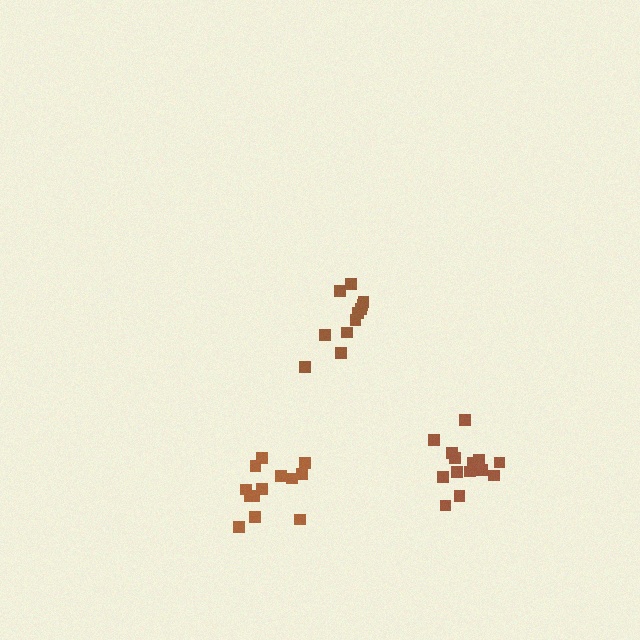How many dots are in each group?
Group 1: 14 dots, Group 2: 11 dots, Group 3: 14 dots (39 total).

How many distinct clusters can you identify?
There are 3 distinct clusters.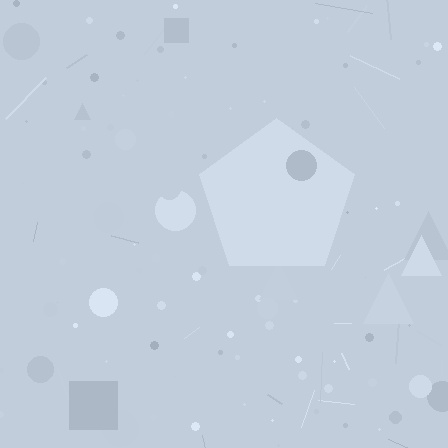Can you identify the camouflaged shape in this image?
The camouflaged shape is a pentagon.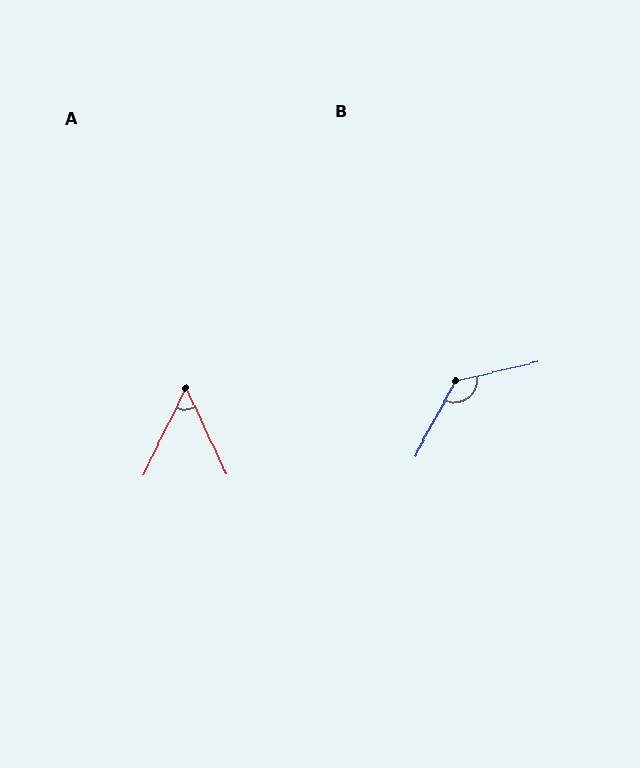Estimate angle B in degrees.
Approximately 132 degrees.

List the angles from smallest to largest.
A (51°), B (132°).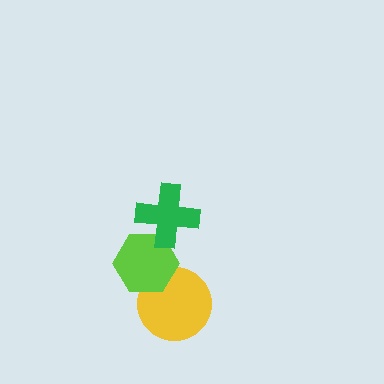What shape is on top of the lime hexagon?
The green cross is on top of the lime hexagon.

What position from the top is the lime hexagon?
The lime hexagon is 2nd from the top.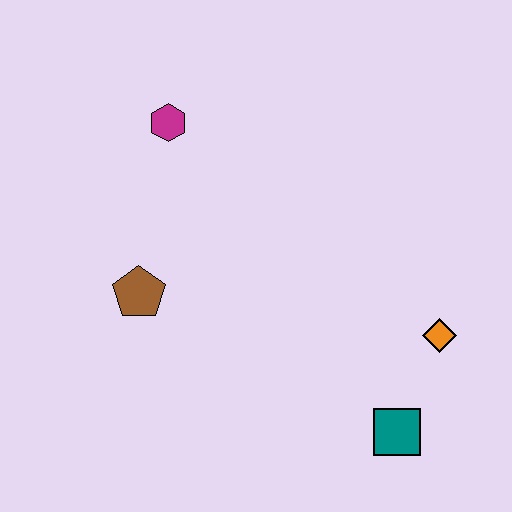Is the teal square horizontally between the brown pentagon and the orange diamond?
Yes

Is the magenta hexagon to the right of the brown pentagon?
Yes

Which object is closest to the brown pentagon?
The magenta hexagon is closest to the brown pentagon.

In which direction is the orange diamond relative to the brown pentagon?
The orange diamond is to the right of the brown pentagon.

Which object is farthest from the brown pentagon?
The orange diamond is farthest from the brown pentagon.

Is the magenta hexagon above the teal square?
Yes